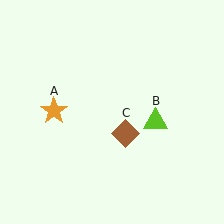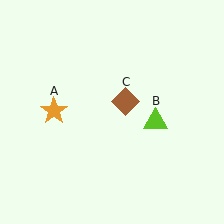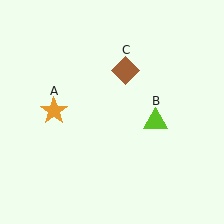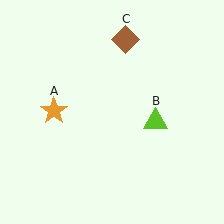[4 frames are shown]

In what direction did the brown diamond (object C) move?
The brown diamond (object C) moved up.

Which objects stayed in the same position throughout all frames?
Orange star (object A) and lime triangle (object B) remained stationary.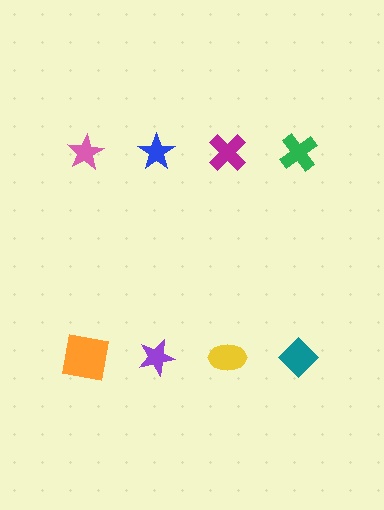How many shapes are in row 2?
4 shapes.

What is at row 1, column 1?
A pink star.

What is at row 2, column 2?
A purple star.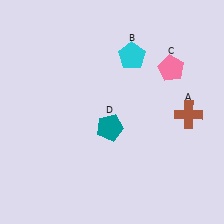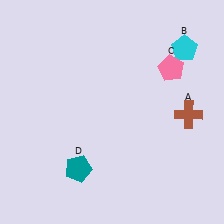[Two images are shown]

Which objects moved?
The objects that moved are: the cyan pentagon (B), the teal pentagon (D).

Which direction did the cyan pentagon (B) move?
The cyan pentagon (B) moved right.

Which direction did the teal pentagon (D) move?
The teal pentagon (D) moved down.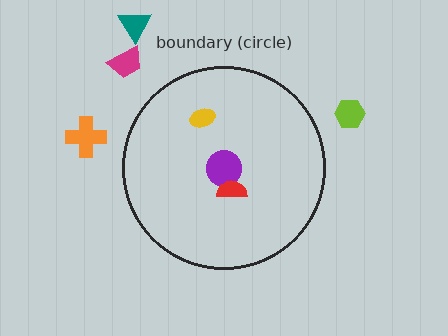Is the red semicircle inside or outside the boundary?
Inside.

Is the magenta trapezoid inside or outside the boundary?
Outside.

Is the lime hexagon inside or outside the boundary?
Outside.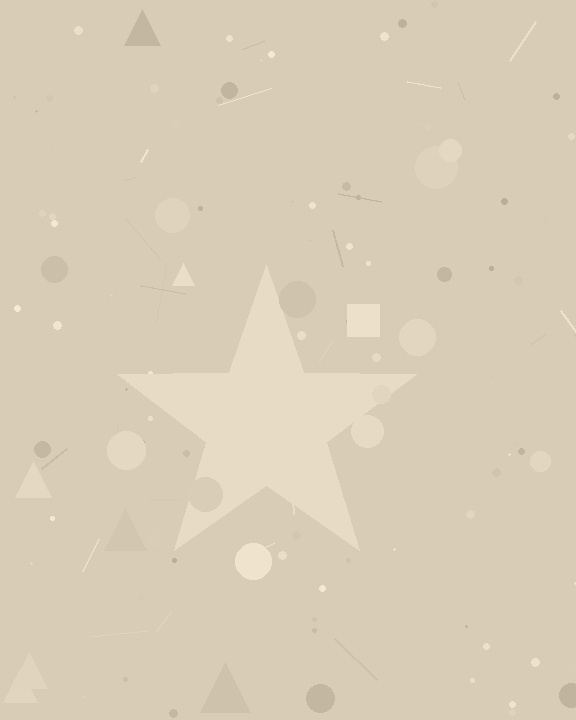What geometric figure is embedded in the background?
A star is embedded in the background.